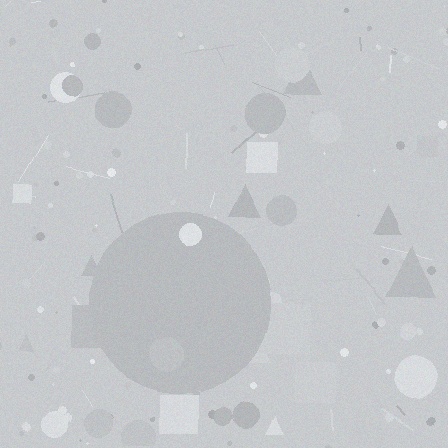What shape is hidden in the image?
A circle is hidden in the image.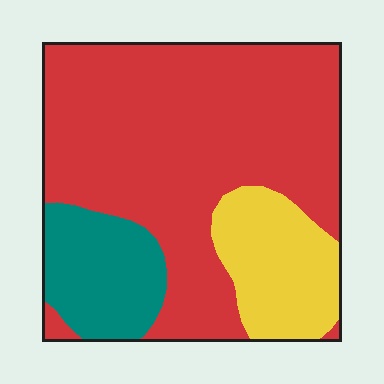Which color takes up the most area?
Red, at roughly 65%.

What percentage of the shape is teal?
Teal takes up about one sixth (1/6) of the shape.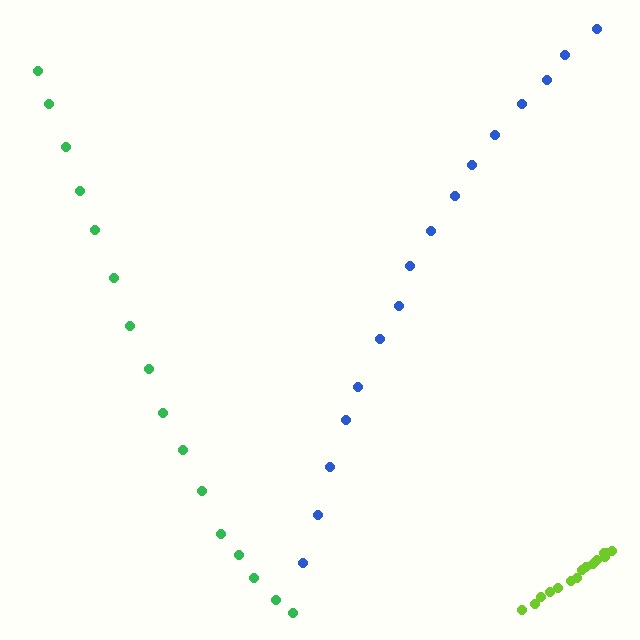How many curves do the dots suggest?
There are 3 distinct paths.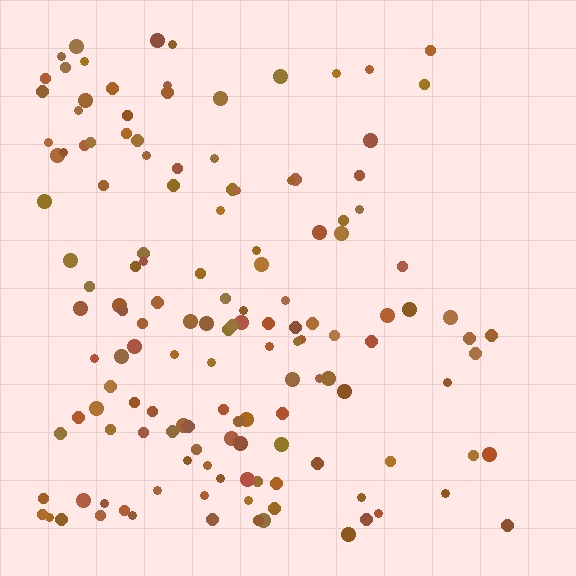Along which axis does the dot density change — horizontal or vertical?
Horizontal.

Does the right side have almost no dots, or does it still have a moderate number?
Still a moderate number, just noticeably fewer than the left.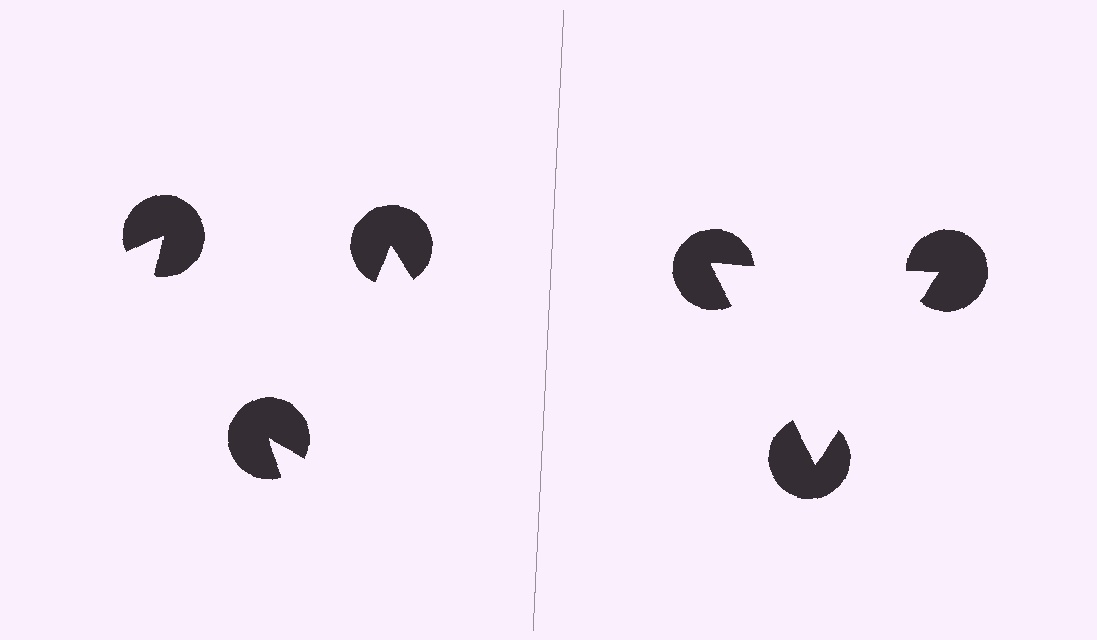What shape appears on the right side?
An illusory triangle.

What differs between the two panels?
The pac-man discs are positioned identically on both sides; only the wedge orientations differ. On the right they align to a triangle; on the left they are misaligned.